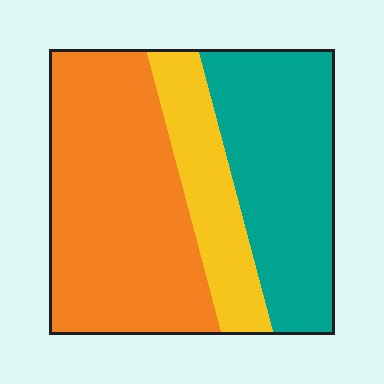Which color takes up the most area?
Orange, at roughly 45%.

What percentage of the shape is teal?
Teal takes up about one third (1/3) of the shape.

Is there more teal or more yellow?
Teal.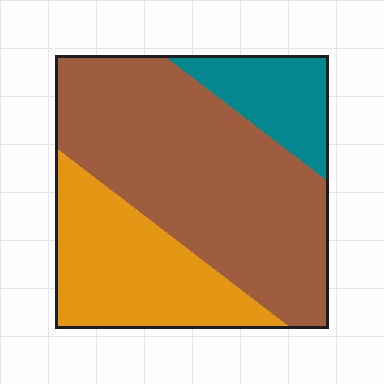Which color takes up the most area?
Brown, at roughly 55%.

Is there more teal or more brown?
Brown.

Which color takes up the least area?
Teal, at roughly 15%.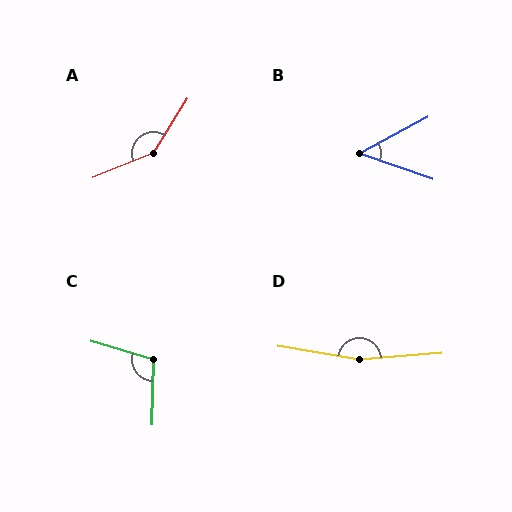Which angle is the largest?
D, at approximately 166 degrees.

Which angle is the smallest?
B, at approximately 47 degrees.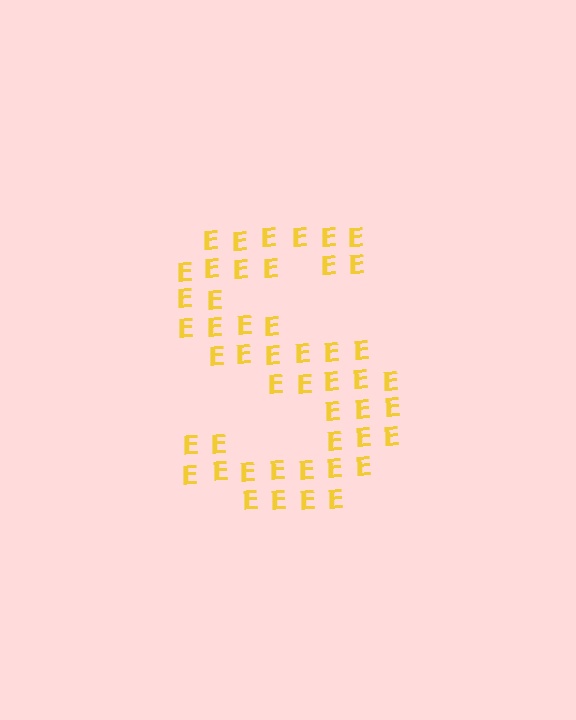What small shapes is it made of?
It is made of small letter E's.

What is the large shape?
The large shape is the letter S.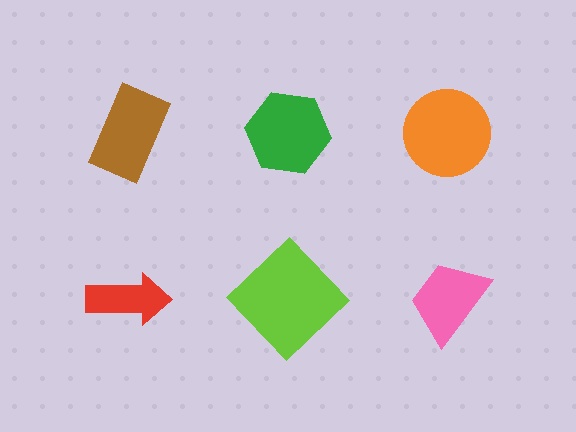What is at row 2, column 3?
A pink trapezoid.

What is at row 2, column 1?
A red arrow.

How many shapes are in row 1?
3 shapes.